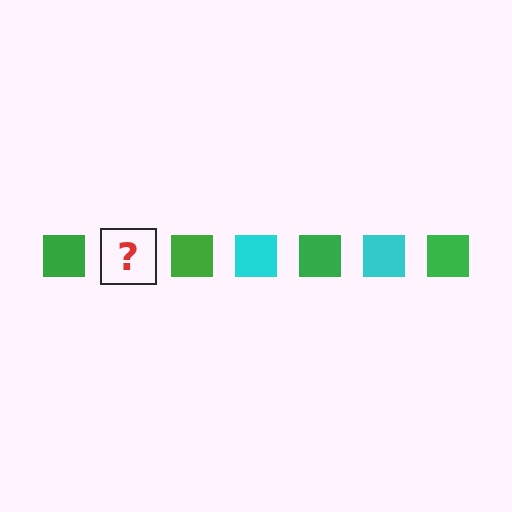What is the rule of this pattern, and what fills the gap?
The rule is that the pattern cycles through green, cyan squares. The gap should be filled with a cyan square.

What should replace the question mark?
The question mark should be replaced with a cyan square.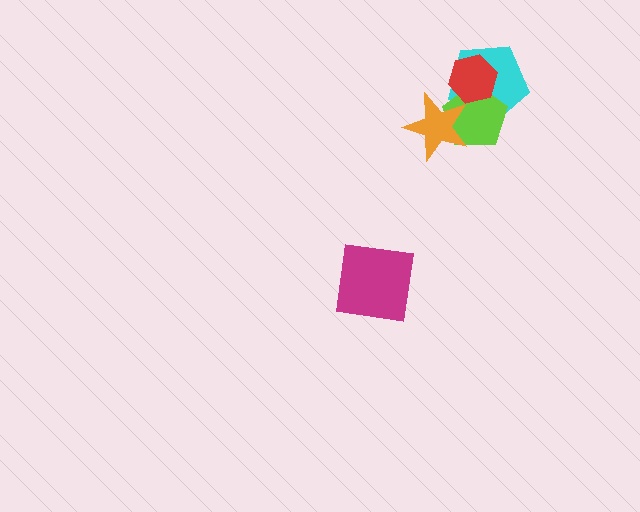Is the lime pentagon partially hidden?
Yes, it is partially covered by another shape.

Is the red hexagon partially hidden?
No, no other shape covers it.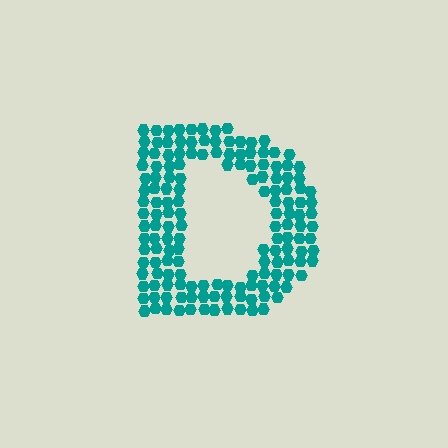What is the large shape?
The large shape is the letter D.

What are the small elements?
The small elements are hexagons.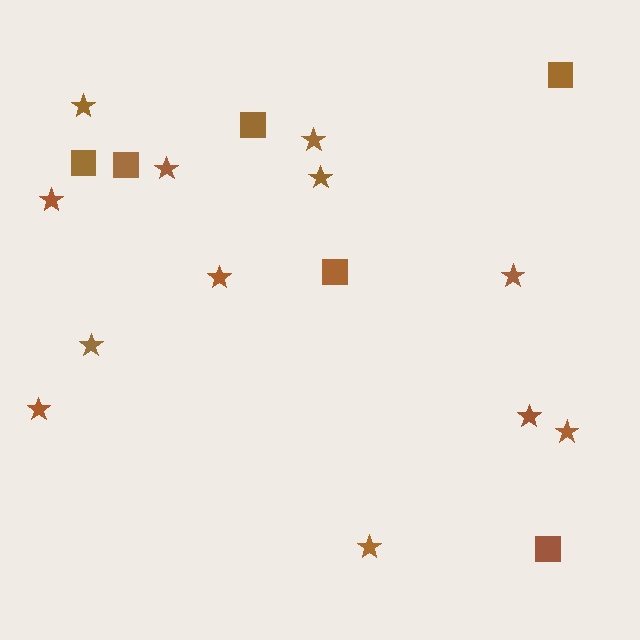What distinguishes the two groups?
There are 2 groups: one group of stars (12) and one group of squares (6).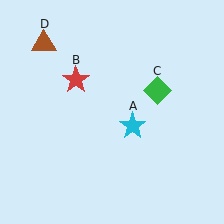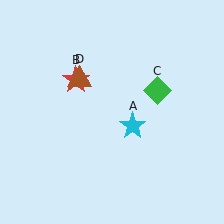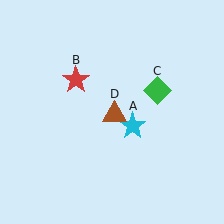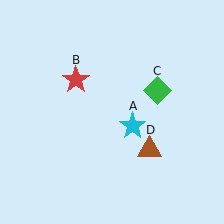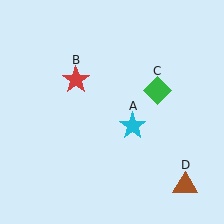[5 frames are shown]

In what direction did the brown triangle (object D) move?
The brown triangle (object D) moved down and to the right.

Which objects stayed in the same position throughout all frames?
Cyan star (object A) and red star (object B) and green diamond (object C) remained stationary.